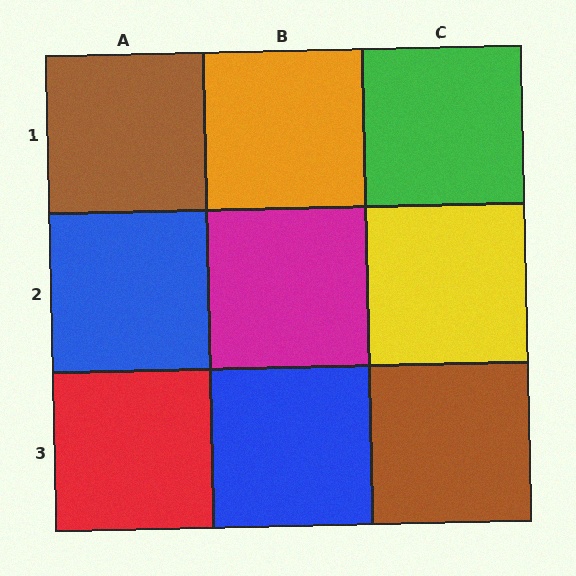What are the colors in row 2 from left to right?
Blue, magenta, yellow.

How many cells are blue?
2 cells are blue.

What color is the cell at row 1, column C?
Green.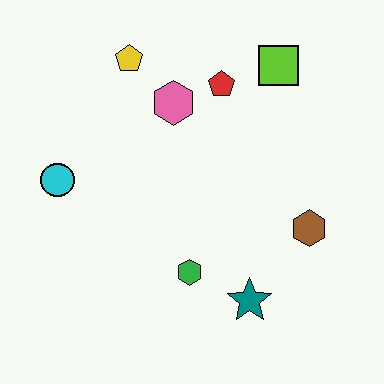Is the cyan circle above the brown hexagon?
Yes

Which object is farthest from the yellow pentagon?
The teal star is farthest from the yellow pentagon.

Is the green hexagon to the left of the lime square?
Yes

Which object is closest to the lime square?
The red pentagon is closest to the lime square.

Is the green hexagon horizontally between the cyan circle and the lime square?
Yes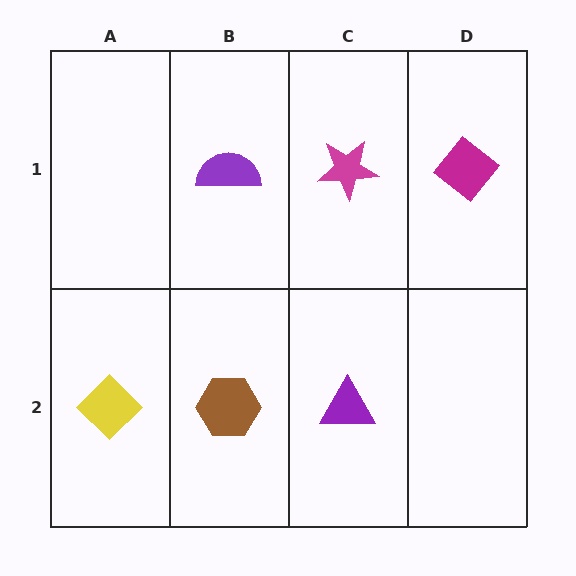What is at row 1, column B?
A purple semicircle.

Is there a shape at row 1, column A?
No, that cell is empty.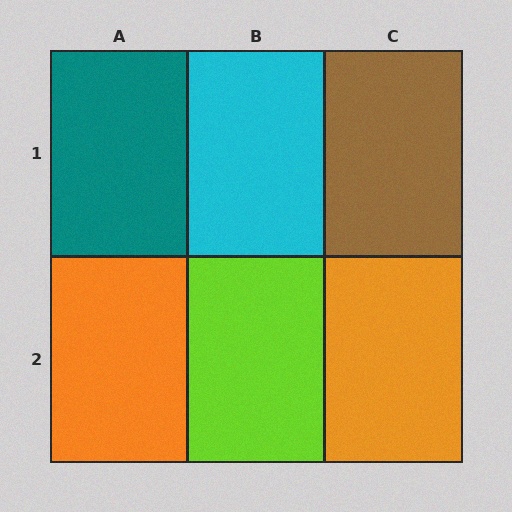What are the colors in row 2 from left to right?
Orange, lime, orange.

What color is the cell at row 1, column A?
Teal.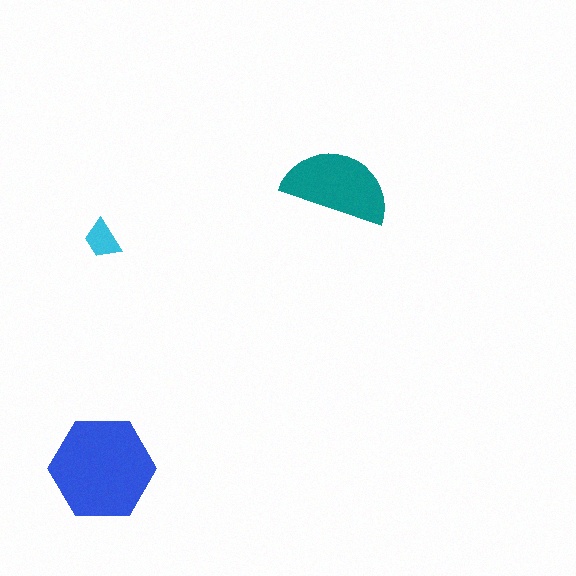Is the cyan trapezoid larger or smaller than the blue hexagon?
Smaller.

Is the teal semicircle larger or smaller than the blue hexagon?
Smaller.